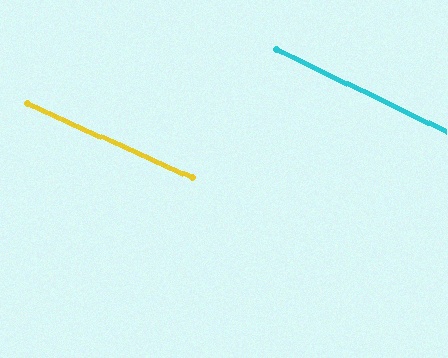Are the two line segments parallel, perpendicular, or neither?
Parallel — their directions differ by only 1.4°.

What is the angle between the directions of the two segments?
Approximately 1 degree.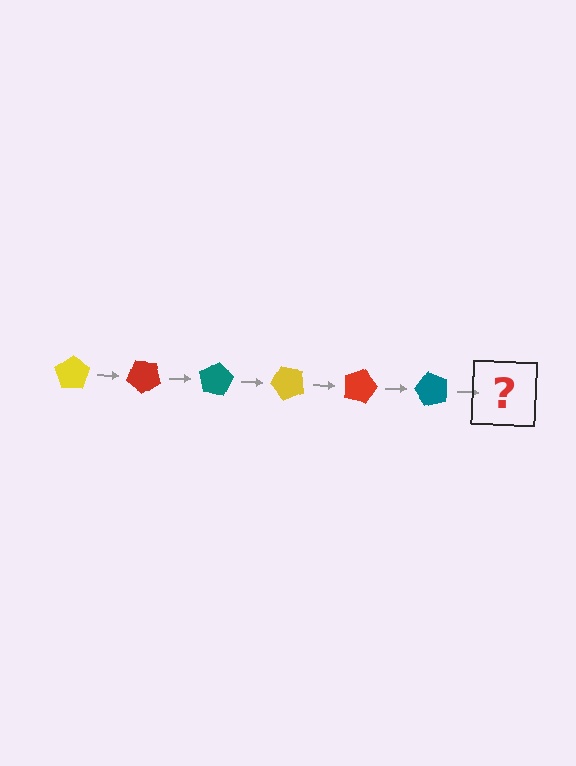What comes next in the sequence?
The next element should be a yellow pentagon, rotated 240 degrees from the start.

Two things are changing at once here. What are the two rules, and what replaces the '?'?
The two rules are that it rotates 40 degrees each step and the color cycles through yellow, red, and teal. The '?' should be a yellow pentagon, rotated 240 degrees from the start.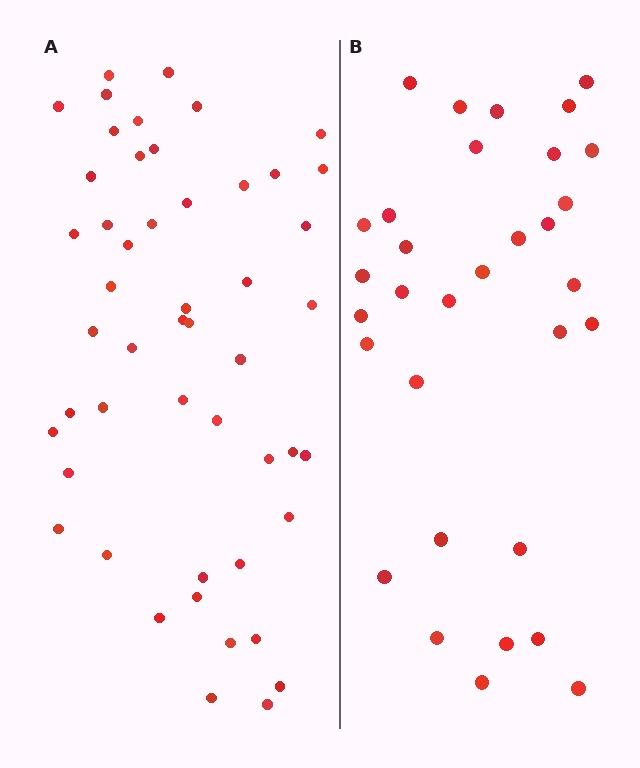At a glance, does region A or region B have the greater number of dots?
Region A (the left region) has more dots.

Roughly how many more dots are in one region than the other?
Region A has approximately 20 more dots than region B.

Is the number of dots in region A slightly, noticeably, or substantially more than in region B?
Region A has substantially more. The ratio is roughly 1.6 to 1.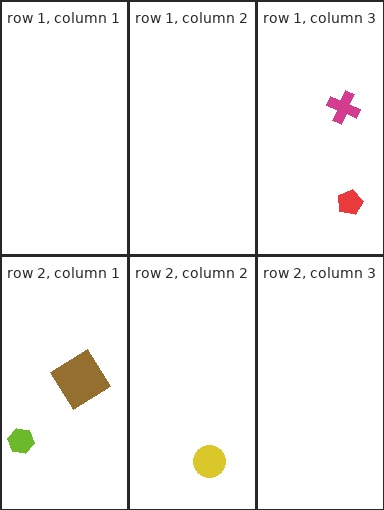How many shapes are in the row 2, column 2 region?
1.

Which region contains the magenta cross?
The row 1, column 3 region.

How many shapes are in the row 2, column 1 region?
2.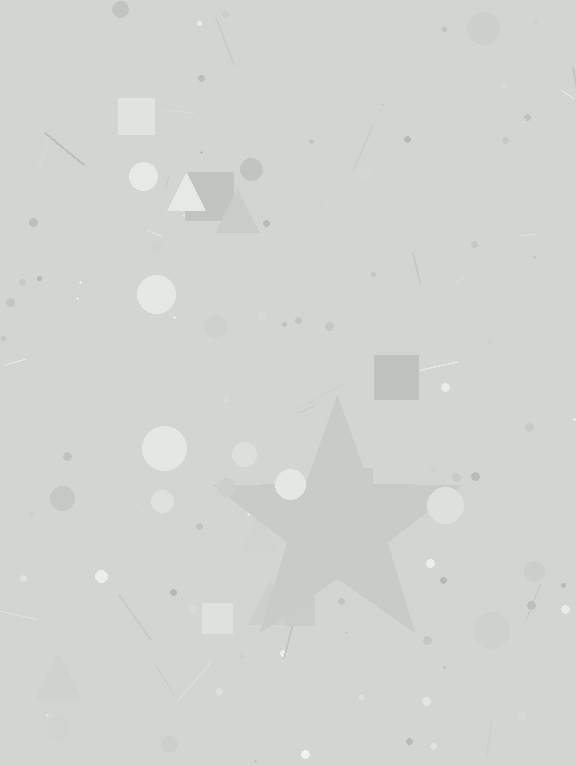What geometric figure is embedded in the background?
A star is embedded in the background.